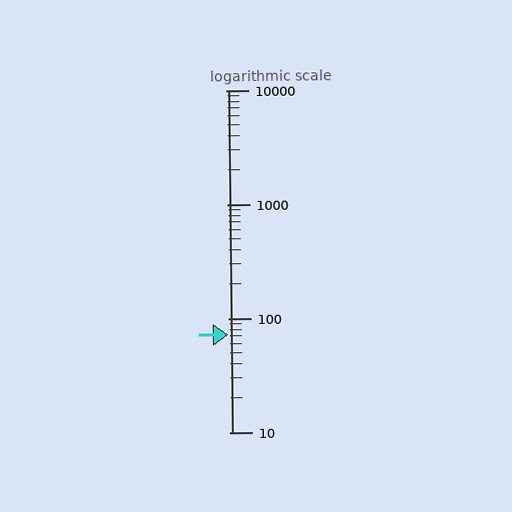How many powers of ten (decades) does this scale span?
The scale spans 3 decades, from 10 to 10000.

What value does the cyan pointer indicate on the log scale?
The pointer indicates approximately 72.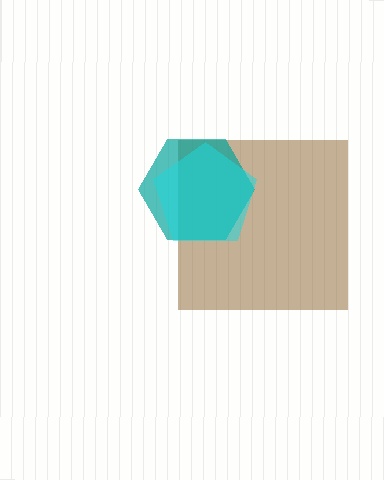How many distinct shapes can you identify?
There are 3 distinct shapes: a brown square, a teal hexagon, a cyan pentagon.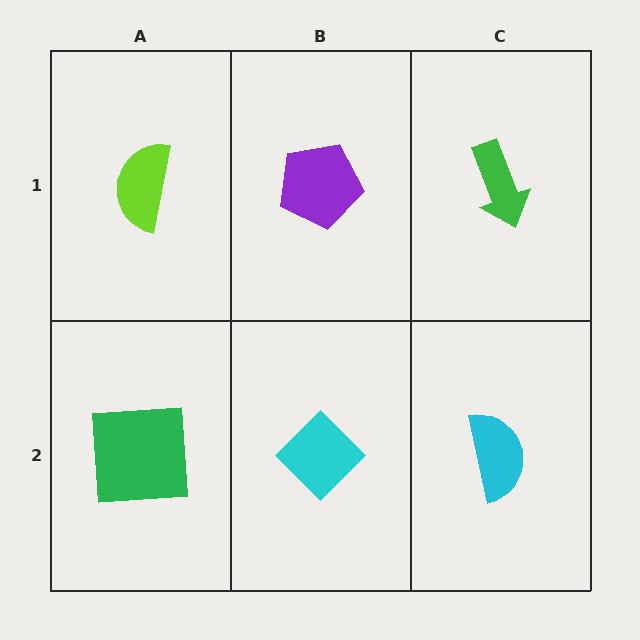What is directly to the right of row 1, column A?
A purple pentagon.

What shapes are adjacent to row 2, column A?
A lime semicircle (row 1, column A), a cyan diamond (row 2, column B).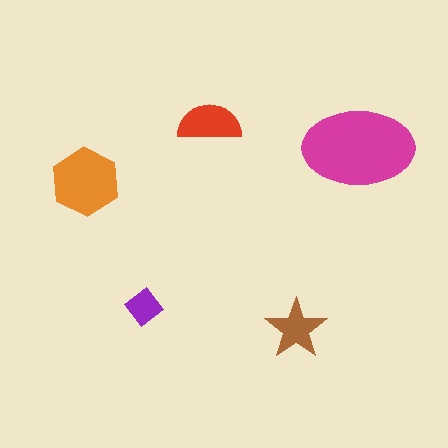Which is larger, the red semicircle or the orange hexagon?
The orange hexagon.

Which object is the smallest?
The purple diamond.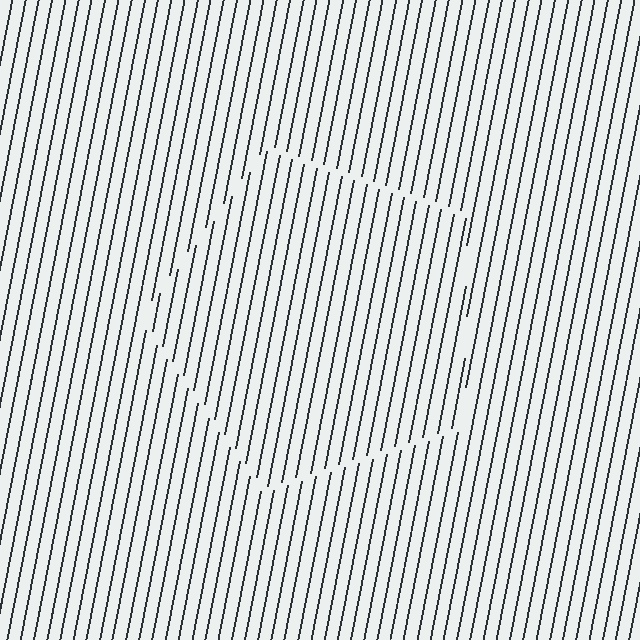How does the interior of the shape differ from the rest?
The interior of the shape contains the same grating, shifted by half a period — the contour is defined by the phase discontinuity where line-ends from the inner and outer gratings abut.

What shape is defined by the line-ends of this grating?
An illusory pentagon. The interior of the shape contains the same grating, shifted by half a period — the contour is defined by the phase discontinuity where line-ends from the inner and outer gratings abut.